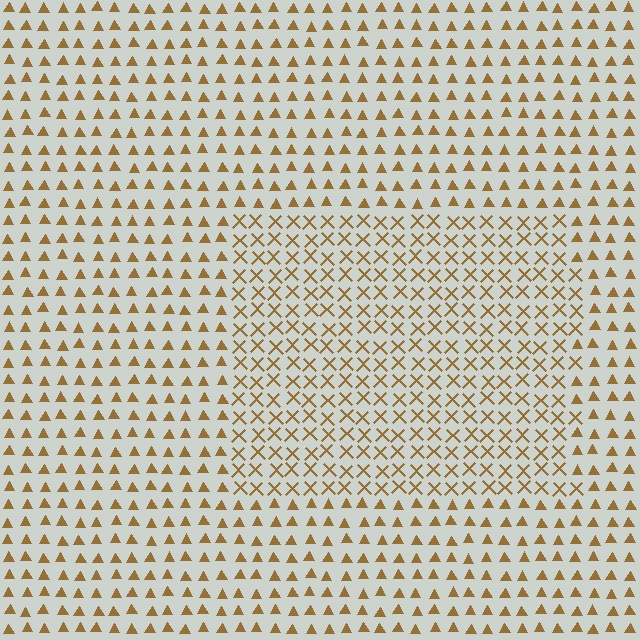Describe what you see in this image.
The image is filled with small brown elements arranged in a uniform grid. A rectangle-shaped region contains X marks, while the surrounding area contains triangles. The boundary is defined purely by the change in element shape.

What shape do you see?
I see a rectangle.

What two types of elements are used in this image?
The image uses X marks inside the rectangle region and triangles outside it.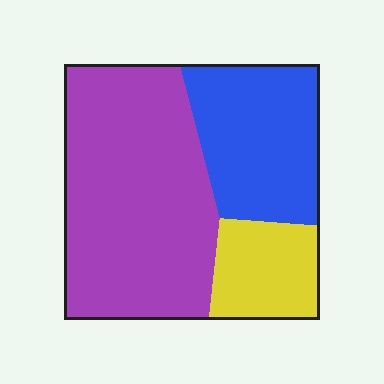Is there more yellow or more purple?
Purple.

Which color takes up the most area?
Purple, at roughly 55%.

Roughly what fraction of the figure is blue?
Blue takes up between a sixth and a third of the figure.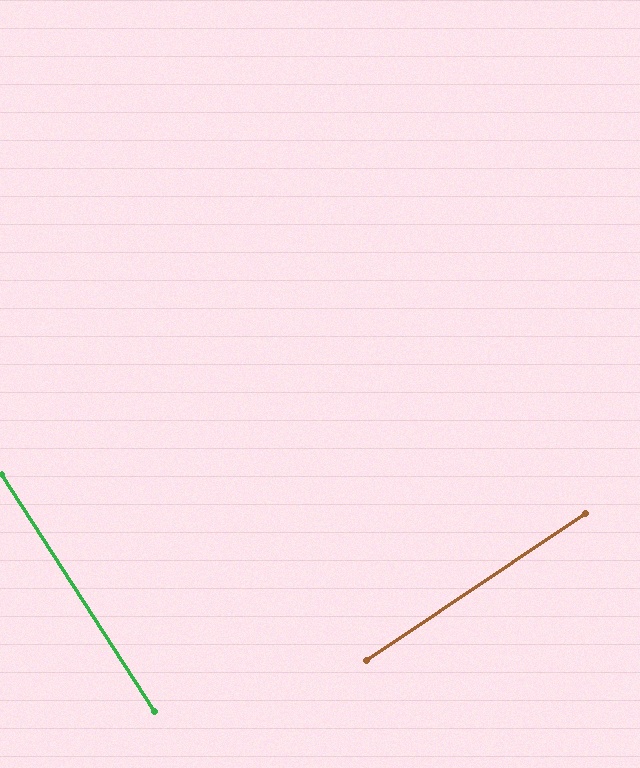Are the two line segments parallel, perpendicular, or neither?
Perpendicular — they meet at approximately 89°.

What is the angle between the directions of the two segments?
Approximately 89 degrees.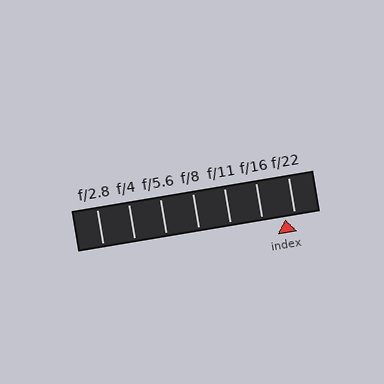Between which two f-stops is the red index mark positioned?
The index mark is between f/16 and f/22.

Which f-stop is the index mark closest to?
The index mark is closest to f/22.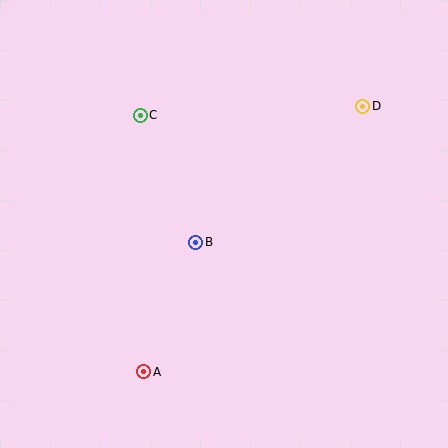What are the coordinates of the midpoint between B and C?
The midpoint between B and C is at (168, 179).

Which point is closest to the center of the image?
Point B at (196, 242) is closest to the center.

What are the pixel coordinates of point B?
Point B is at (196, 242).